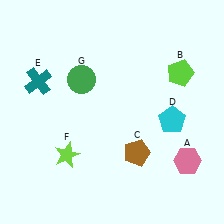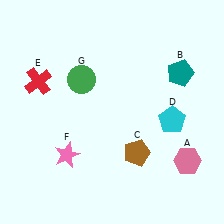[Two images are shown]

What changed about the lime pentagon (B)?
In Image 1, B is lime. In Image 2, it changed to teal.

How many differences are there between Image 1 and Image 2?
There are 3 differences between the two images.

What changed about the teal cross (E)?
In Image 1, E is teal. In Image 2, it changed to red.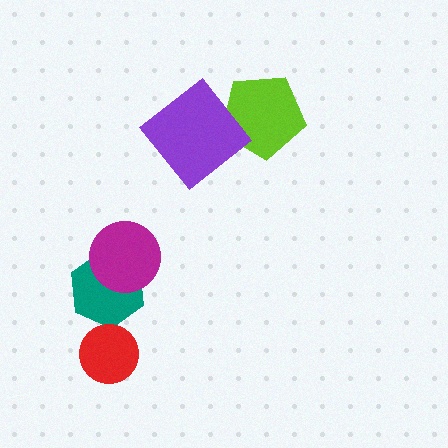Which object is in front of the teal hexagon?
The magenta circle is in front of the teal hexagon.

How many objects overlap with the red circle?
0 objects overlap with the red circle.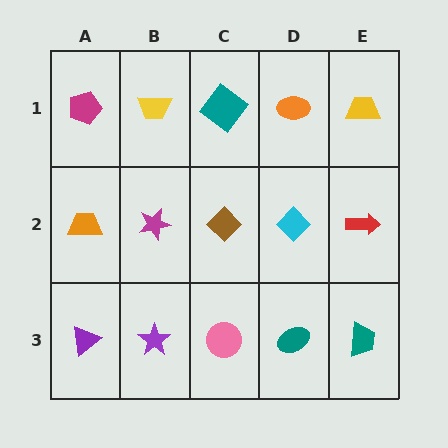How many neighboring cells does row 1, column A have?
2.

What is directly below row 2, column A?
A purple triangle.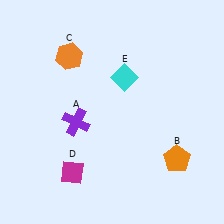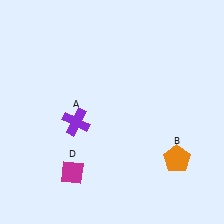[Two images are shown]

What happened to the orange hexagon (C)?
The orange hexagon (C) was removed in Image 2. It was in the top-left area of Image 1.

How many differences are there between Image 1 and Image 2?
There are 2 differences between the two images.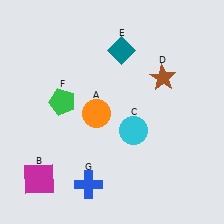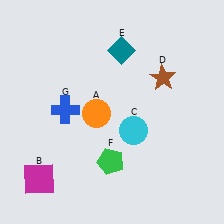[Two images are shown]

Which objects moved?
The objects that moved are: the green pentagon (F), the blue cross (G).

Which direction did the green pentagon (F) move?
The green pentagon (F) moved down.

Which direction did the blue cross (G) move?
The blue cross (G) moved up.